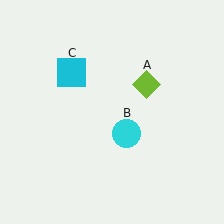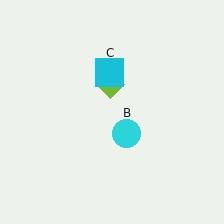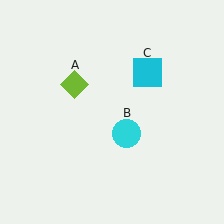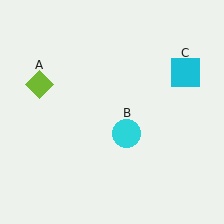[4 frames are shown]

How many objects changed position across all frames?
2 objects changed position: lime diamond (object A), cyan square (object C).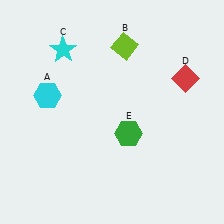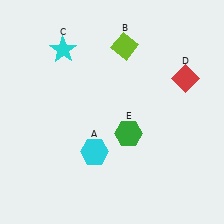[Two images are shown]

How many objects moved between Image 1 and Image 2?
1 object moved between the two images.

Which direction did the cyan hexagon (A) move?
The cyan hexagon (A) moved down.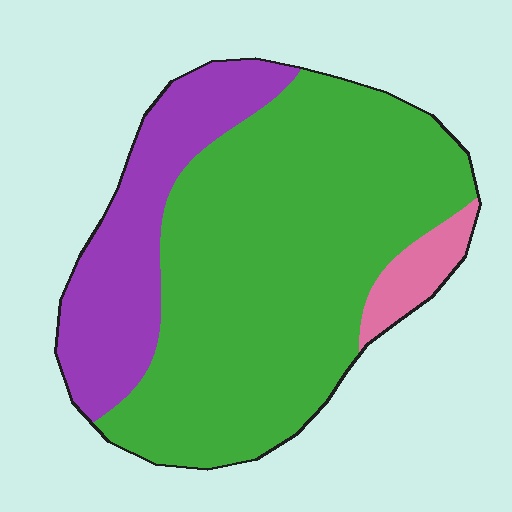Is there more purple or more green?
Green.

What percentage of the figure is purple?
Purple takes up about one quarter (1/4) of the figure.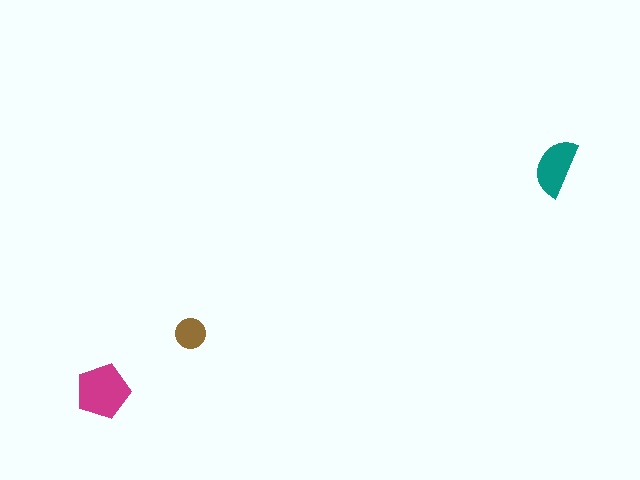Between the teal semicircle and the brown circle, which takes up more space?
The teal semicircle.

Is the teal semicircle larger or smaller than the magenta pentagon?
Smaller.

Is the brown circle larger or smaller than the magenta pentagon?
Smaller.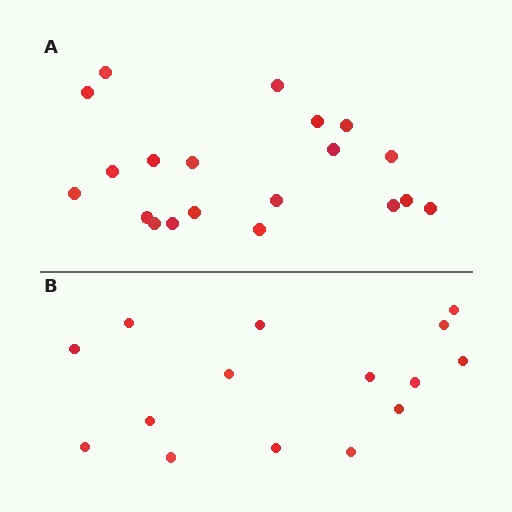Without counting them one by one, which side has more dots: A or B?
Region A (the top region) has more dots.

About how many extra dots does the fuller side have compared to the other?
Region A has about 5 more dots than region B.